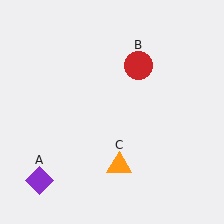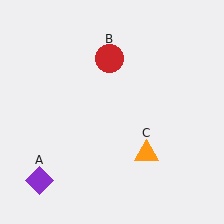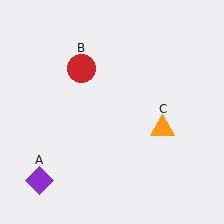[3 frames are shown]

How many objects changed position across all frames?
2 objects changed position: red circle (object B), orange triangle (object C).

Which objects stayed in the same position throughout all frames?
Purple diamond (object A) remained stationary.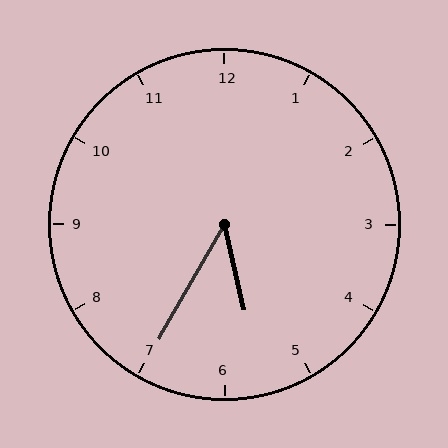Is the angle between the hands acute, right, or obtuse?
It is acute.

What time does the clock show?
5:35.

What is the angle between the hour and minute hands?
Approximately 42 degrees.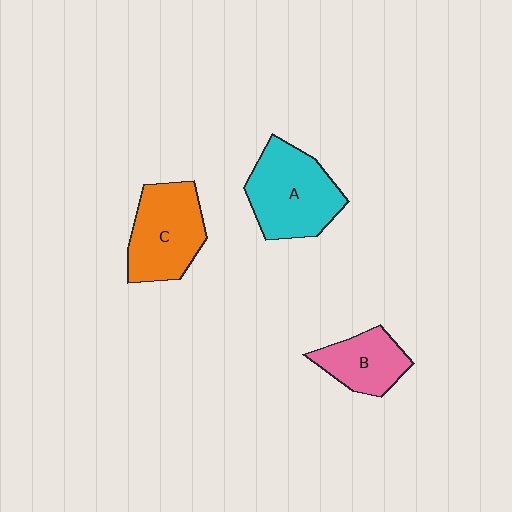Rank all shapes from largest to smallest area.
From largest to smallest: A (cyan), C (orange), B (pink).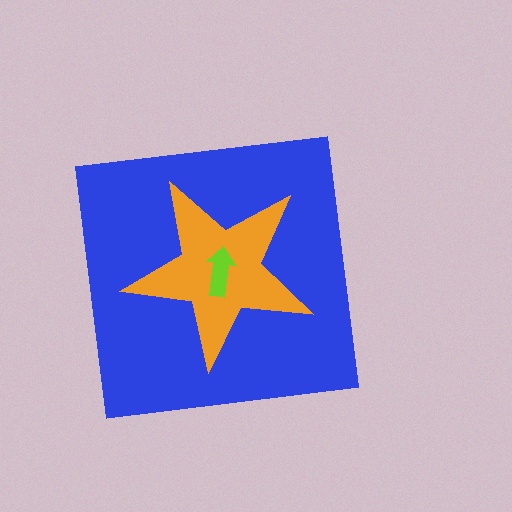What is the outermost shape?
The blue square.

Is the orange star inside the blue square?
Yes.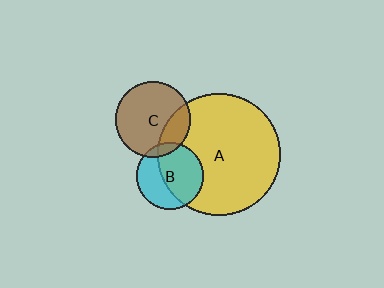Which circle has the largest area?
Circle A (yellow).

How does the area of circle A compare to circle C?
Approximately 2.6 times.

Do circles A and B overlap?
Yes.